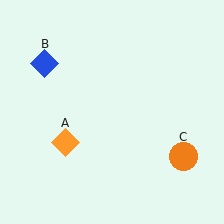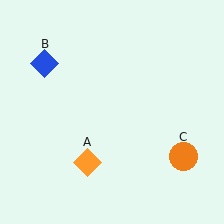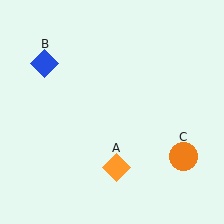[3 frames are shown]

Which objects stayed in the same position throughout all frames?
Blue diamond (object B) and orange circle (object C) remained stationary.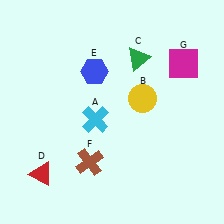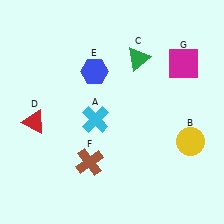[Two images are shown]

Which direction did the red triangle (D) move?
The red triangle (D) moved up.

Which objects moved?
The objects that moved are: the yellow circle (B), the red triangle (D).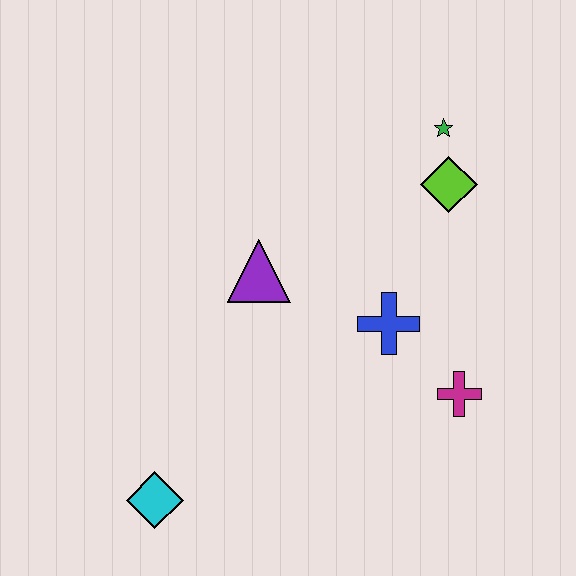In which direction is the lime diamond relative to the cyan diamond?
The lime diamond is above the cyan diamond.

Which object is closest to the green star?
The lime diamond is closest to the green star.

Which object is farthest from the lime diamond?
The cyan diamond is farthest from the lime diamond.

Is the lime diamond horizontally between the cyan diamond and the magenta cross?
Yes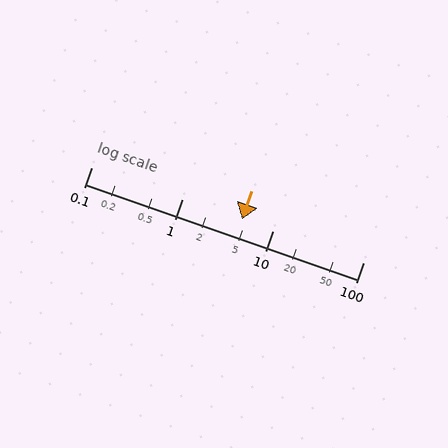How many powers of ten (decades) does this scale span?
The scale spans 3 decades, from 0.1 to 100.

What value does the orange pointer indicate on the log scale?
The pointer indicates approximately 4.6.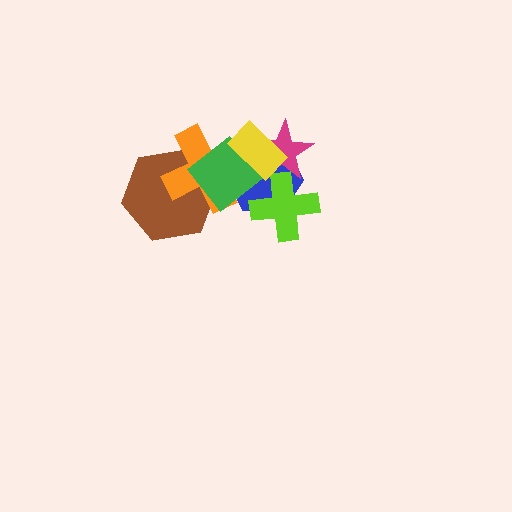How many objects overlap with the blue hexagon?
5 objects overlap with the blue hexagon.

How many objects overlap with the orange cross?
4 objects overlap with the orange cross.